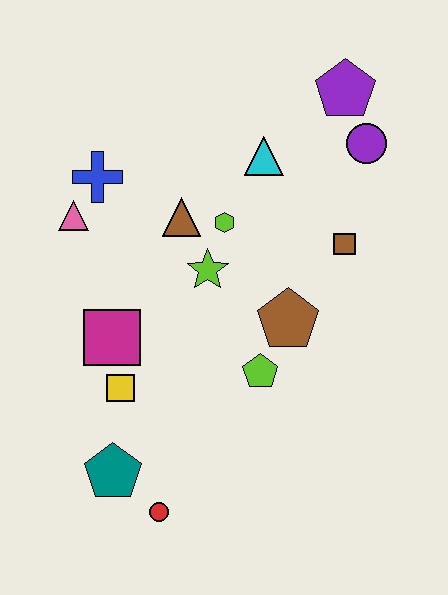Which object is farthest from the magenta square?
The purple pentagon is farthest from the magenta square.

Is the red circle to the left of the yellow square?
No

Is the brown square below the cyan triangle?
Yes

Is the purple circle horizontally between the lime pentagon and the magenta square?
No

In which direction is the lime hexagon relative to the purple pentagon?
The lime hexagon is below the purple pentagon.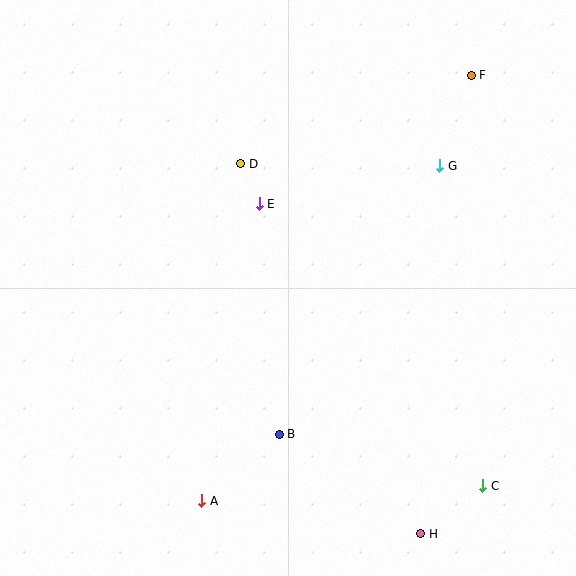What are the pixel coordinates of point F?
Point F is at (471, 75).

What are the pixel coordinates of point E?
Point E is at (259, 204).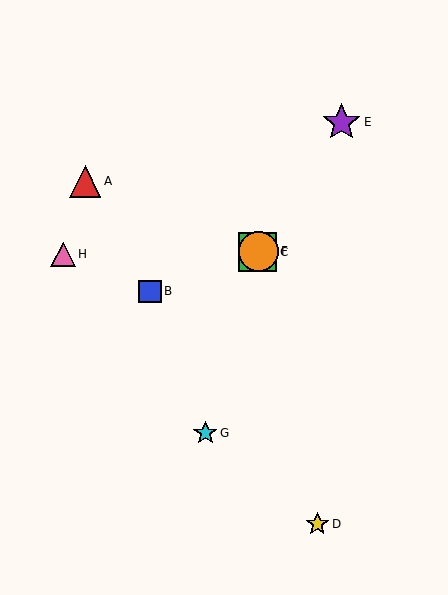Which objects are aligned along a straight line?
Objects C, E, F are aligned along a straight line.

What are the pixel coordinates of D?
Object D is at (317, 524).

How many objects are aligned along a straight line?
3 objects (C, E, F) are aligned along a straight line.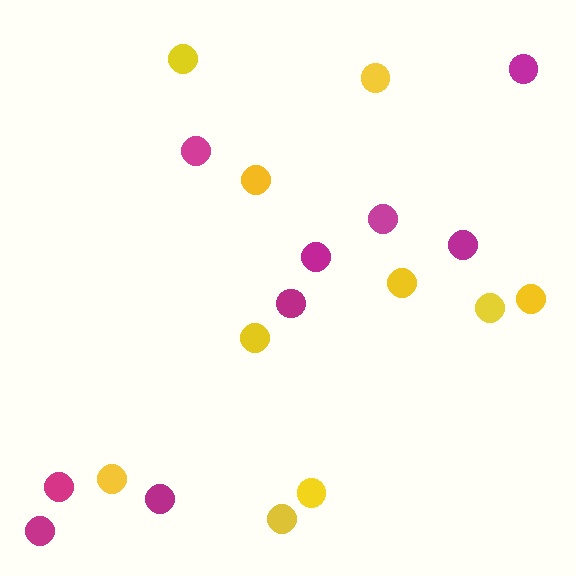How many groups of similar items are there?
There are 2 groups: one group of yellow circles (10) and one group of magenta circles (9).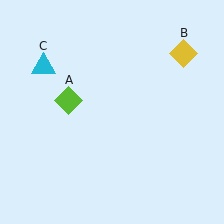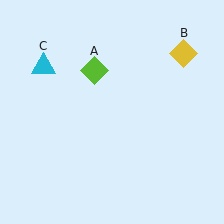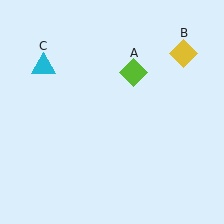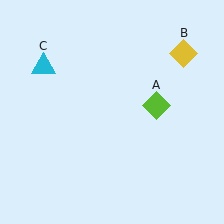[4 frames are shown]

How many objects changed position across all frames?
1 object changed position: lime diamond (object A).